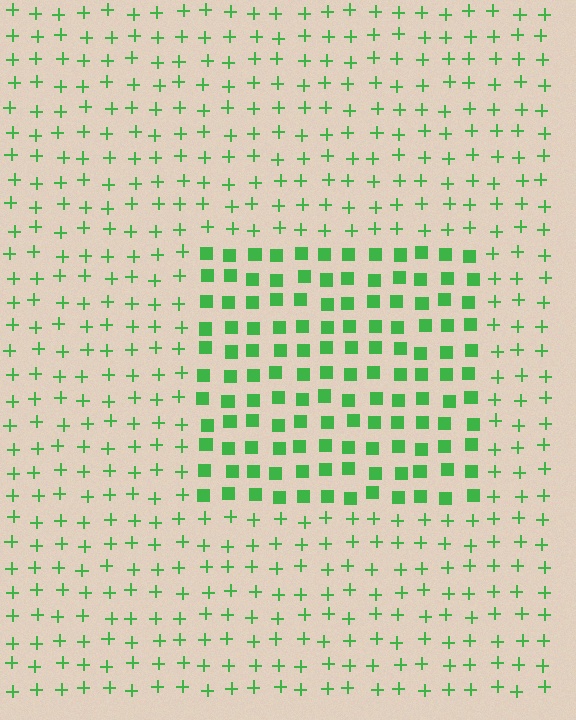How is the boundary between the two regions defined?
The boundary is defined by a change in element shape: squares inside vs. plus signs outside. All elements share the same color and spacing.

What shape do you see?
I see a rectangle.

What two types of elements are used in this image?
The image uses squares inside the rectangle region and plus signs outside it.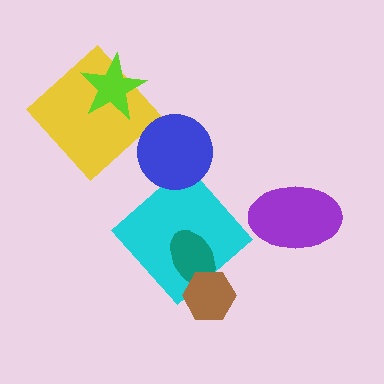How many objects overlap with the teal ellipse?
2 objects overlap with the teal ellipse.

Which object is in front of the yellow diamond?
The lime star is in front of the yellow diamond.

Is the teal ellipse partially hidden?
Yes, it is partially covered by another shape.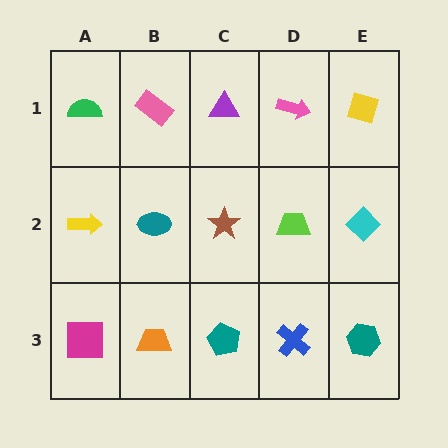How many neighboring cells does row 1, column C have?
3.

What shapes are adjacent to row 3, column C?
A brown star (row 2, column C), an orange trapezoid (row 3, column B), a blue cross (row 3, column D).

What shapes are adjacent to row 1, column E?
A cyan diamond (row 2, column E), a pink arrow (row 1, column D).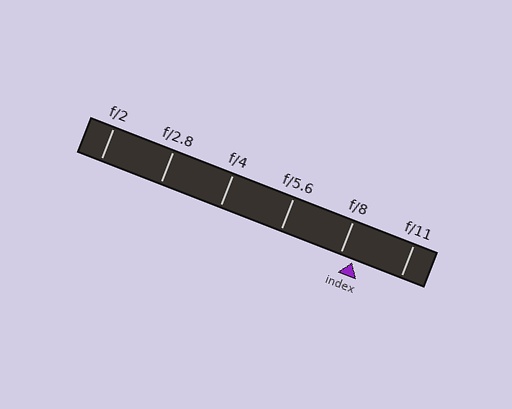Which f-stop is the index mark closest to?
The index mark is closest to f/8.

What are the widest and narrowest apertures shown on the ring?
The widest aperture shown is f/2 and the narrowest is f/11.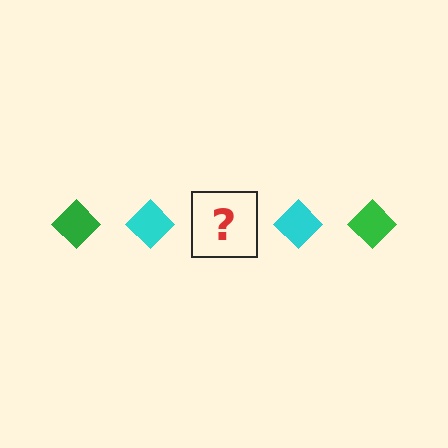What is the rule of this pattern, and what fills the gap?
The rule is that the pattern cycles through green, cyan diamonds. The gap should be filled with a green diamond.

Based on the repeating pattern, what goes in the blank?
The blank should be a green diamond.